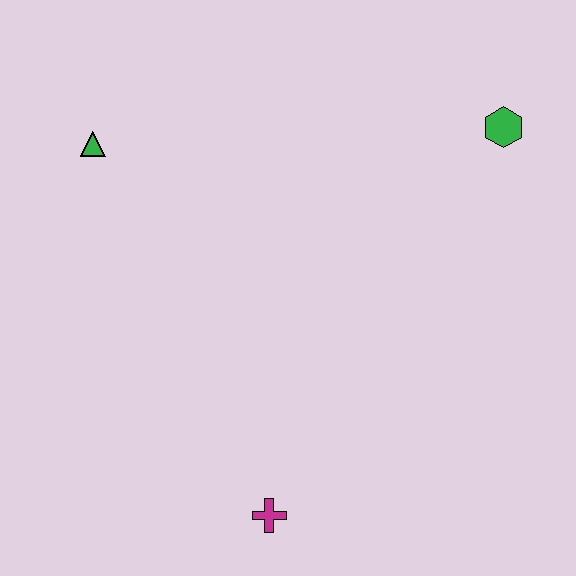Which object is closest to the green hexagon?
The green triangle is closest to the green hexagon.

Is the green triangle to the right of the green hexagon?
No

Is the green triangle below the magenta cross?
No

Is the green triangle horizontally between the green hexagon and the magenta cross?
No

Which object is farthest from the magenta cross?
The green hexagon is farthest from the magenta cross.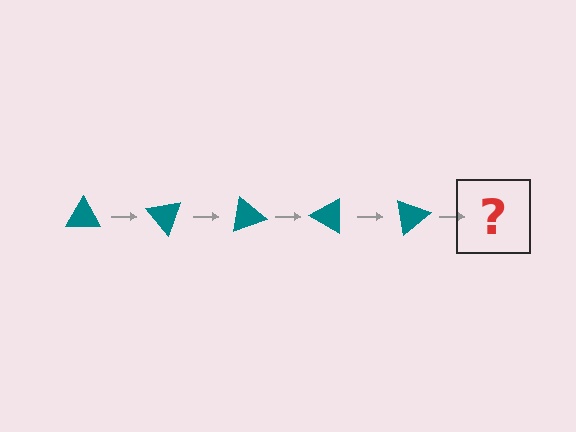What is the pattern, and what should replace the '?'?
The pattern is that the triangle rotates 50 degrees each step. The '?' should be a teal triangle rotated 250 degrees.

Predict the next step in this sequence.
The next step is a teal triangle rotated 250 degrees.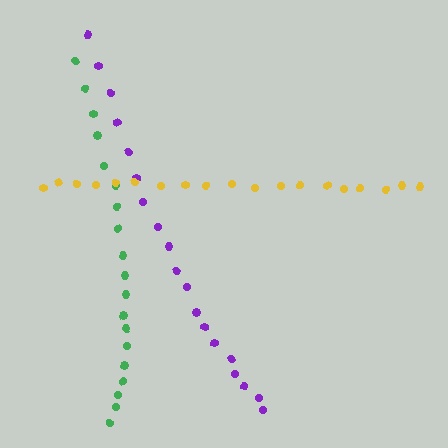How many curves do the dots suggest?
There are 3 distinct paths.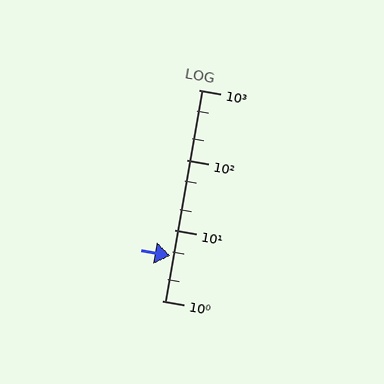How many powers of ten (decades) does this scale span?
The scale spans 3 decades, from 1 to 1000.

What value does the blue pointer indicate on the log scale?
The pointer indicates approximately 4.4.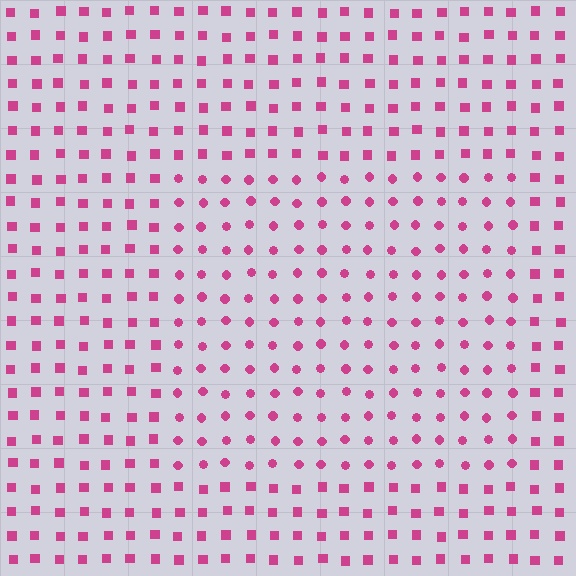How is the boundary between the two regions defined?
The boundary is defined by a change in element shape: circles inside vs. squares outside. All elements share the same color and spacing.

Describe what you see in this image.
The image is filled with small magenta elements arranged in a uniform grid. A rectangle-shaped region contains circles, while the surrounding area contains squares. The boundary is defined purely by the change in element shape.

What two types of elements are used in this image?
The image uses circles inside the rectangle region and squares outside it.